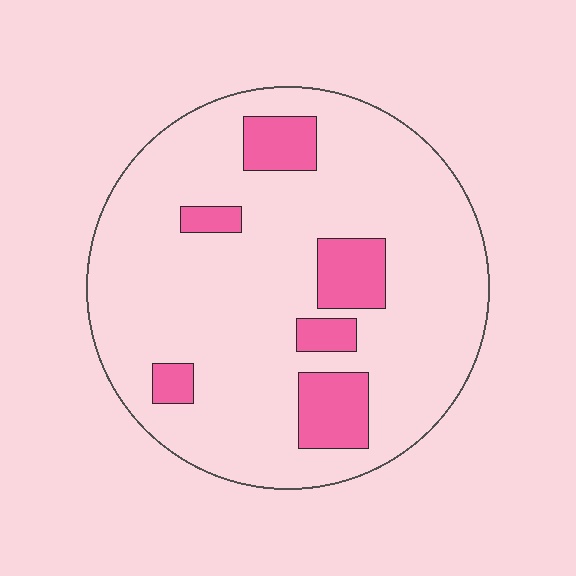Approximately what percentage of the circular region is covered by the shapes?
Approximately 15%.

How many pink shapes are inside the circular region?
6.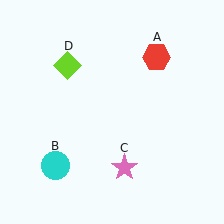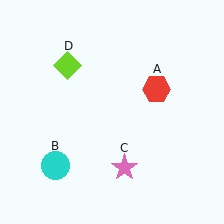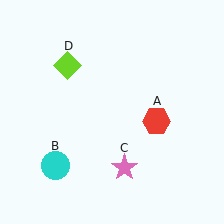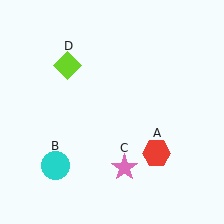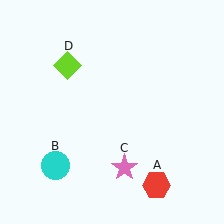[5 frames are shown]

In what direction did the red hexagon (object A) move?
The red hexagon (object A) moved down.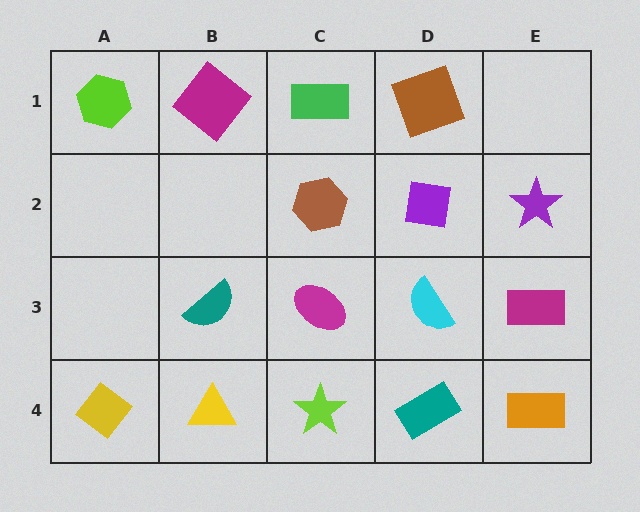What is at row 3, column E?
A magenta rectangle.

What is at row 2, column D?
A purple square.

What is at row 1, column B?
A magenta diamond.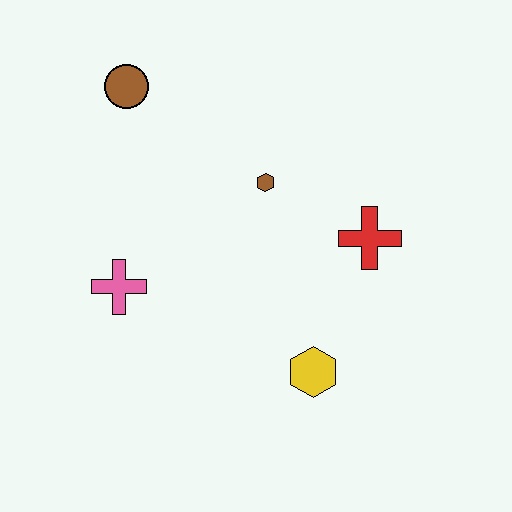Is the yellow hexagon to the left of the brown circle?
No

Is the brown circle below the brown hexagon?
No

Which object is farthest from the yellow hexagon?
The brown circle is farthest from the yellow hexagon.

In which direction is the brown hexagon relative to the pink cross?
The brown hexagon is to the right of the pink cross.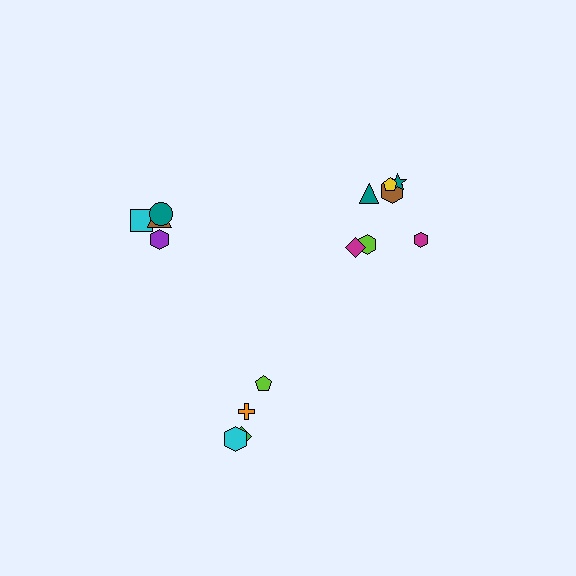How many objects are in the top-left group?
There are 4 objects.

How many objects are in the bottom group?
There are 4 objects.